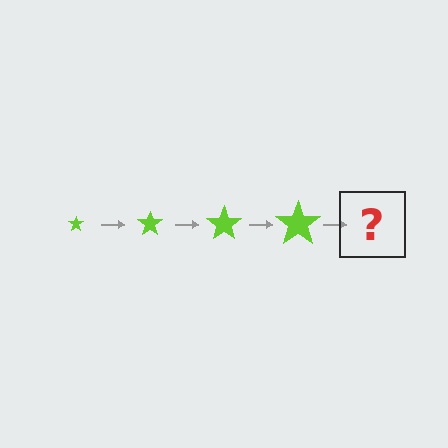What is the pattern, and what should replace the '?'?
The pattern is that the star gets progressively larger each step. The '?' should be a lime star, larger than the previous one.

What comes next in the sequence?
The next element should be a lime star, larger than the previous one.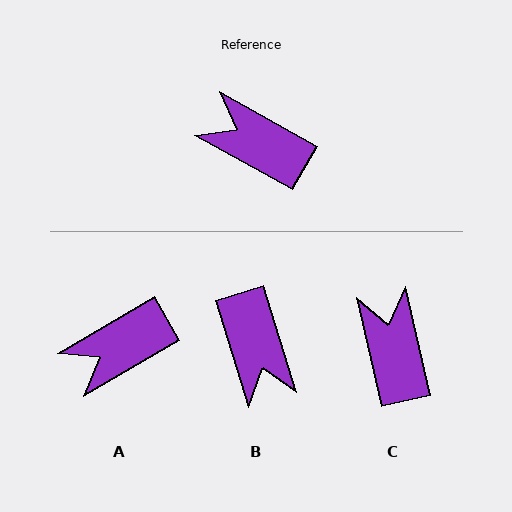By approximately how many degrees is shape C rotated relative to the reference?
Approximately 48 degrees clockwise.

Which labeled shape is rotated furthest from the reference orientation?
B, about 136 degrees away.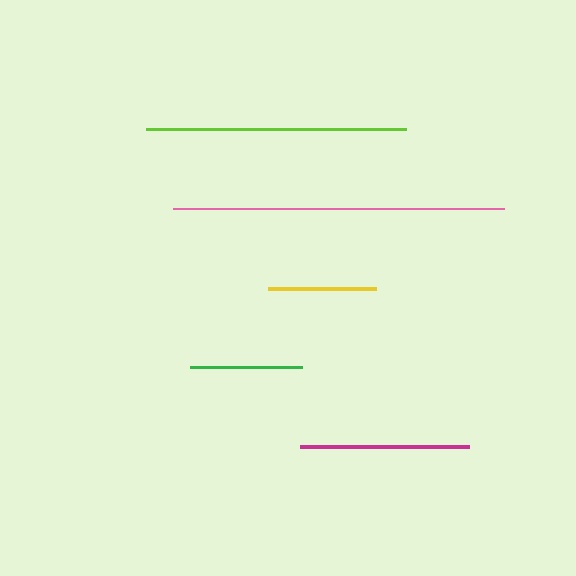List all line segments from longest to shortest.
From longest to shortest: pink, lime, magenta, green, yellow.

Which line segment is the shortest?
The yellow line is the shortest at approximately 108 pixels.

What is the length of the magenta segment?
The magenta segment is approximately 169 pixels long.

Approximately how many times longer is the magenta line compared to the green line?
The magenta line is approximately 1.5 times the length of the green line.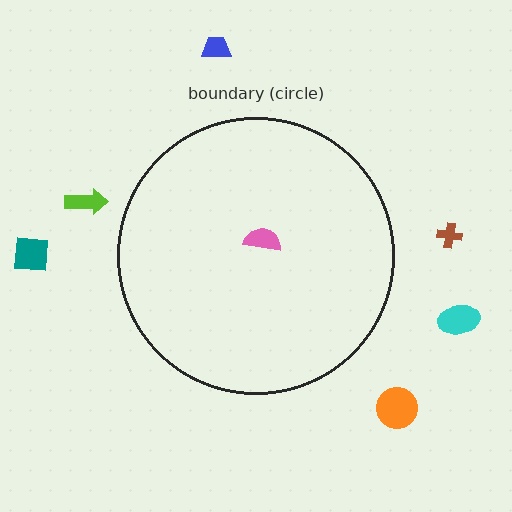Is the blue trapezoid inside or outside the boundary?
Outside.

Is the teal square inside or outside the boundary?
Outside.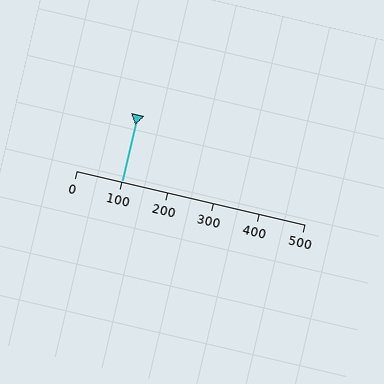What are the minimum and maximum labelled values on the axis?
The axis runs from 0 to 500.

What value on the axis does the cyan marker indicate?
The marker indicates approximately 100.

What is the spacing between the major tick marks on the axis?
The major ticks are spaced 100 apart.